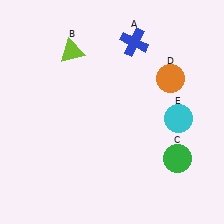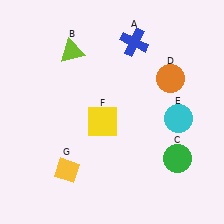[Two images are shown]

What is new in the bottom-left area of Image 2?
A yellow diamond (G) was added in the bottom-left area of Image 2.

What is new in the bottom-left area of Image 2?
A yellow square (F) was added in the bottom-left area of Image 2.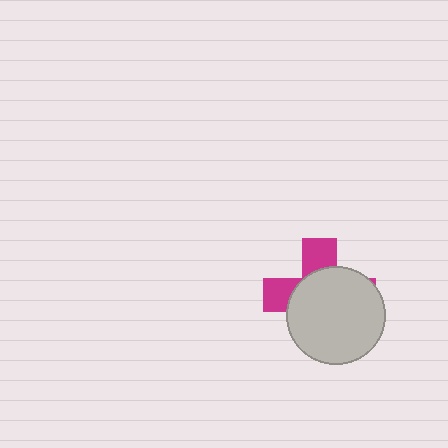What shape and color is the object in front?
The object in front is a light gray circle.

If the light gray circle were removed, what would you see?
You would see the complete magenta cross.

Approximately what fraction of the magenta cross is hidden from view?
Roughly 68% of the magenta cross is hidden behind the light gray circle.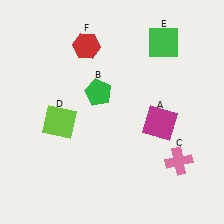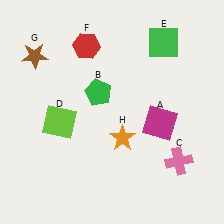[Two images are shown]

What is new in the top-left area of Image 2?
A brown star (G) was added in the top-left area of Image 2.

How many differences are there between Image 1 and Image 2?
There are 2 differences between the two images.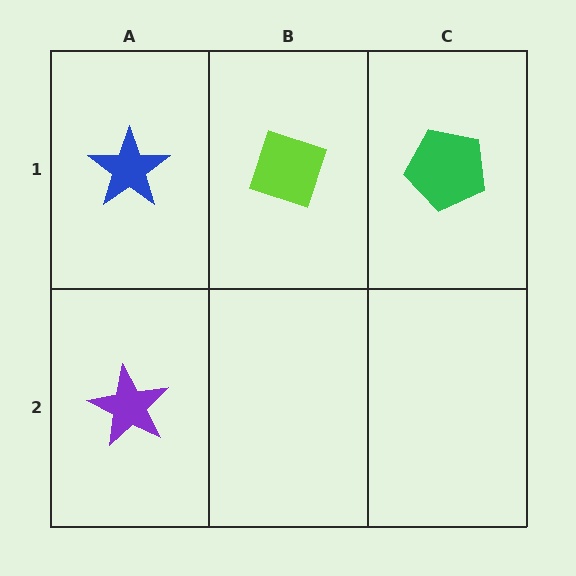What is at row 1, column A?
A blue star.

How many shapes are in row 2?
1 shape.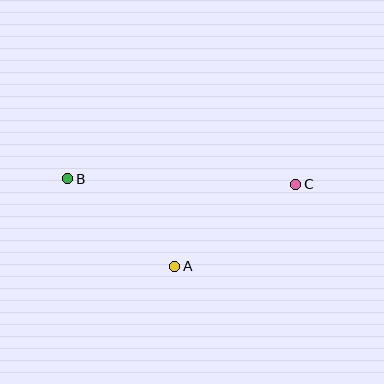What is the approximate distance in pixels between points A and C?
The distance between A and C is approximately 146 pixels.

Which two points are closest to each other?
Points A and B are closest to each other.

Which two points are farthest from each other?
Points B and C are farthest from each other.